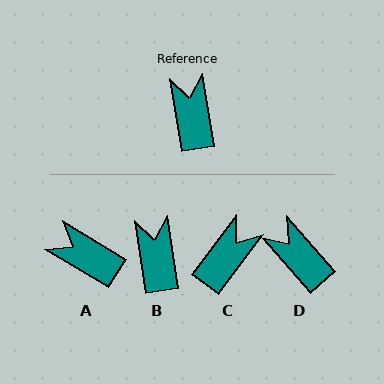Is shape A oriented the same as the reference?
No, it is off by about 50 degrees.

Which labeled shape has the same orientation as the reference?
B.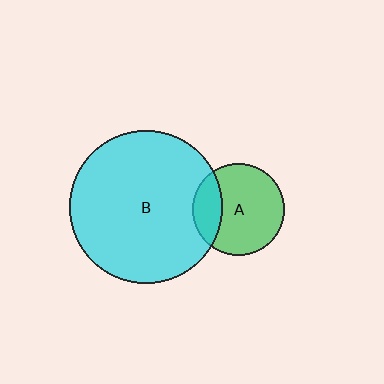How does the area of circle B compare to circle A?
Approximately 2.8 times.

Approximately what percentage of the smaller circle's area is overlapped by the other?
Approximately 25%.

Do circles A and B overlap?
Yes.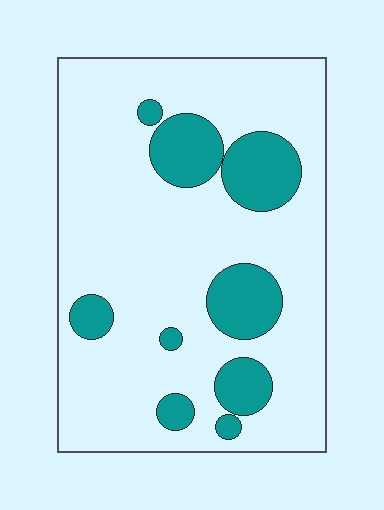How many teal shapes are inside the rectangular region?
9.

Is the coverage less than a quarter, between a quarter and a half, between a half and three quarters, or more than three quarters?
Less than a quarter.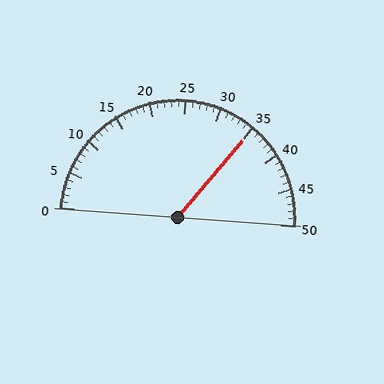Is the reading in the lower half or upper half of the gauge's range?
The reading is in the upper half of the range (0 to 50).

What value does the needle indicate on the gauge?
The needle indicates approximately 35.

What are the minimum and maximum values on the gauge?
The gauge ranges from 0 to 50.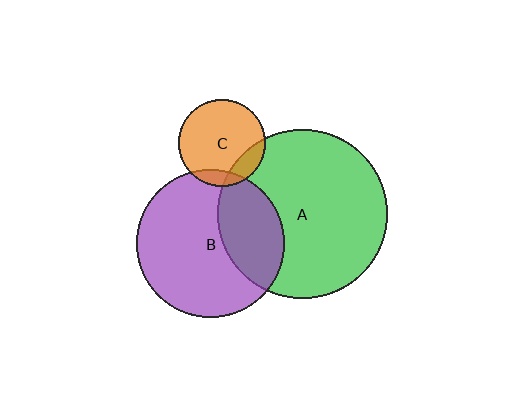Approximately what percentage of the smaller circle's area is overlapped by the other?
Approximately 10%.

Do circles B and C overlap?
Yes.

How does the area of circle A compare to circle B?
Approximately 1.3 times.